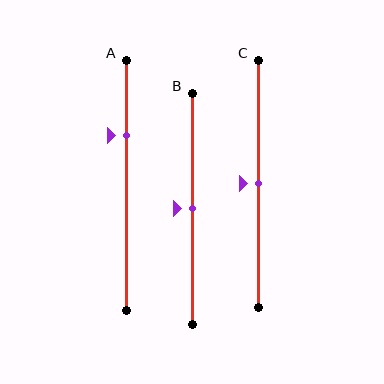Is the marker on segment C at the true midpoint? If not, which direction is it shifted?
Yes, the marker on segment C is at the true midpoint.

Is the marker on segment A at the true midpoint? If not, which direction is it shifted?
No, the marker on segment A is shifted upward by about 20% of the segment length.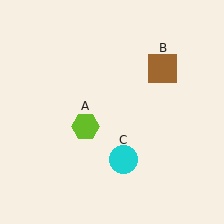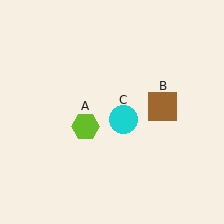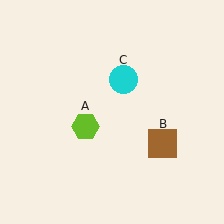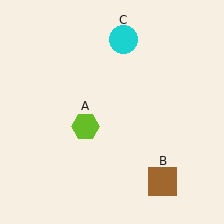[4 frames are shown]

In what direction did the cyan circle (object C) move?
The cyan circle (object C) moved up.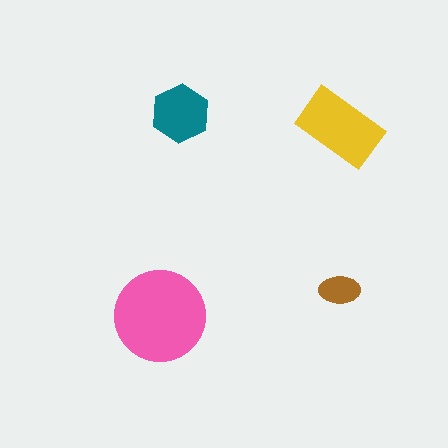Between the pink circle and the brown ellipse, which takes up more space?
The pink circle.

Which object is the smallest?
The brown ellipse.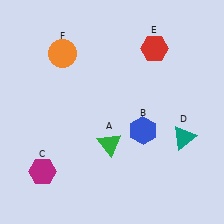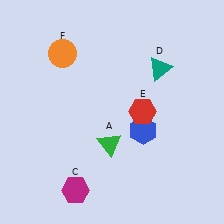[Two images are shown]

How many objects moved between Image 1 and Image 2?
3 objects moved between the two images.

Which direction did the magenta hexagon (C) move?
The magenta hexagon (C) moved right.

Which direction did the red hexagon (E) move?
The red hexagon (E) moved down.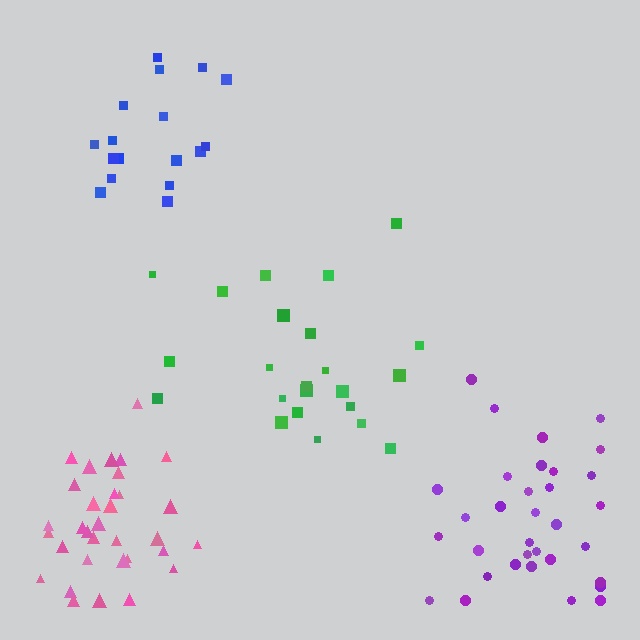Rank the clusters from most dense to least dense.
pink, blue, purple, green.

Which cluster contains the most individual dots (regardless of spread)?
Purple (33).